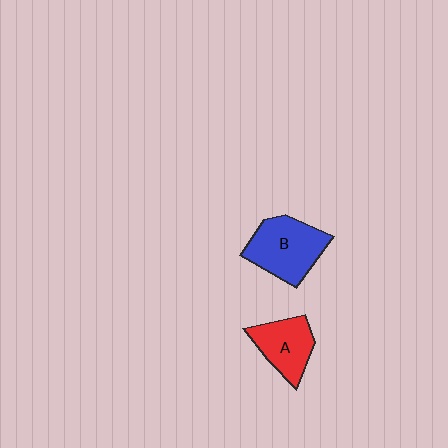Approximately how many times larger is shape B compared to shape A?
Approximately 1.4 times.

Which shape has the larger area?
Shape B (blue).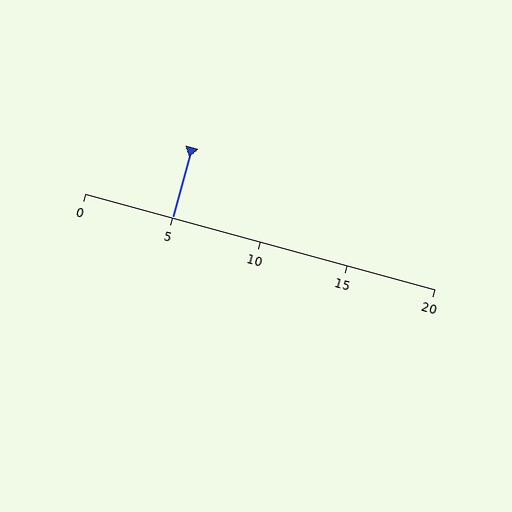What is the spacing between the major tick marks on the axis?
The major ticks are spaced 5 apart.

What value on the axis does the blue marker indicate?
The marker indicates approximately 5.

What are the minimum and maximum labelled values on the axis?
The axis runs from 0 to 20.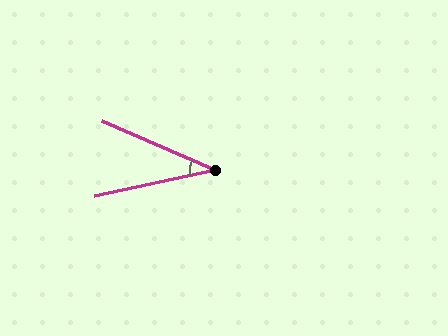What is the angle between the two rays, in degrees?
Approximately 35 degrees.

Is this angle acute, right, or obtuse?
It is acute.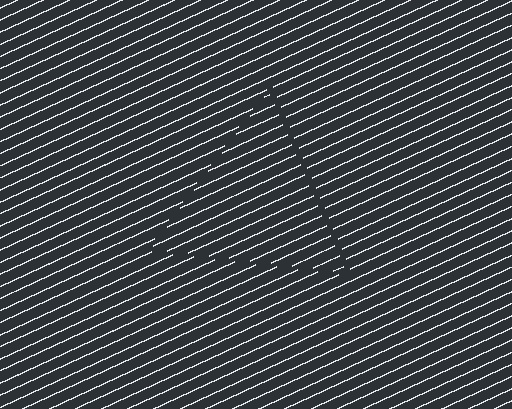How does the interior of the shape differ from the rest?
The interior of the shape contains the same grating, shifted by half a period — the contour is defined by the phase discontinuity where line-ends from the inner and outer gratings abut.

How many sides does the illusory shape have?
3 sides — the line-ends trace a triangle.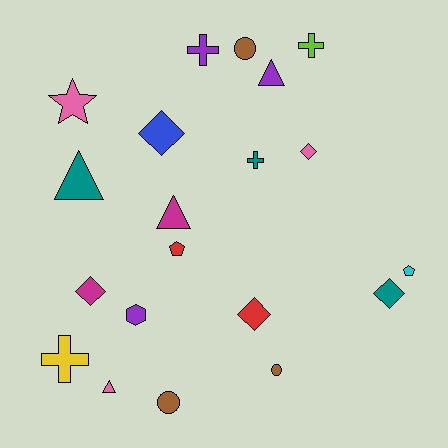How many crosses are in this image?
There are 4 crosses.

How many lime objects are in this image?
There is 1 lime object.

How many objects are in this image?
There are 20 objects.